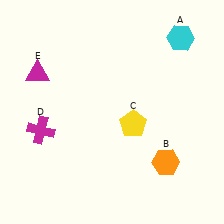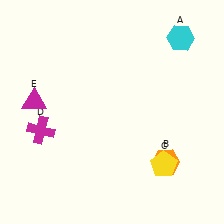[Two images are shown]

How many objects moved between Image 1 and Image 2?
2 objects moved between the two images.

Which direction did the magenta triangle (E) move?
The magenta triangle (E) moved down.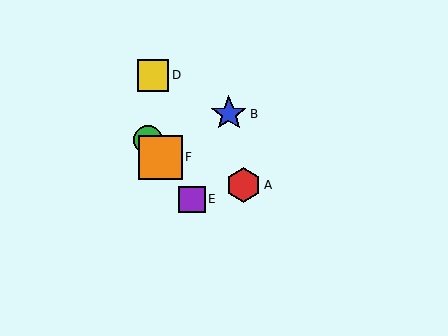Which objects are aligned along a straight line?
Objects C, E, F are aligned along a straight line.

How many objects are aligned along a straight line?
3 objects (C, E, F) are aligned along a straight line.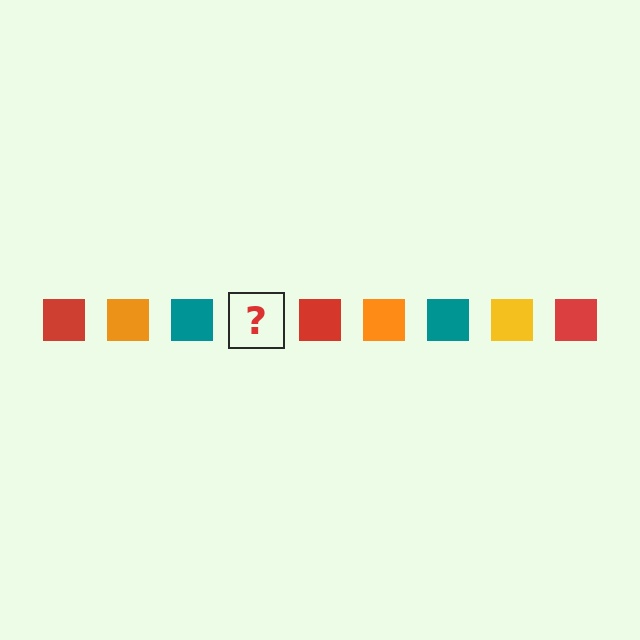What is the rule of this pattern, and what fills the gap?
The rule is that the pattern cycles through red, orange, teal, yellow squares. The gap should be filled with a yellow square.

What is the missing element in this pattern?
The missing element is a yellow square.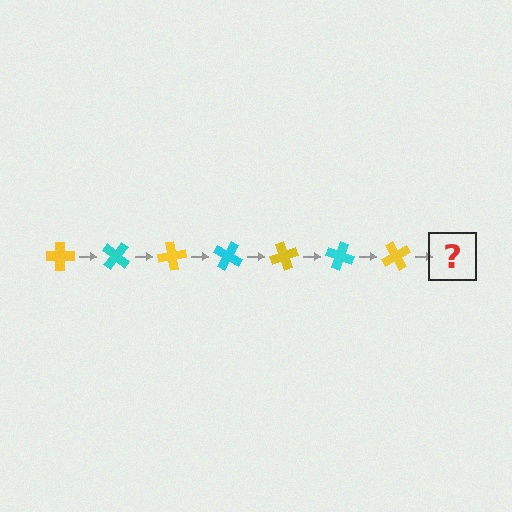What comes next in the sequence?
The next element should be a cyan cross, rotated 280 degrees from the start.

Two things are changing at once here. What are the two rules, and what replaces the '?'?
The two rules are that it rotates 40 degrees each step and the color cycles through yellow and cyan. The '?' should be a cyan cross, rotated 280 degrees from the start.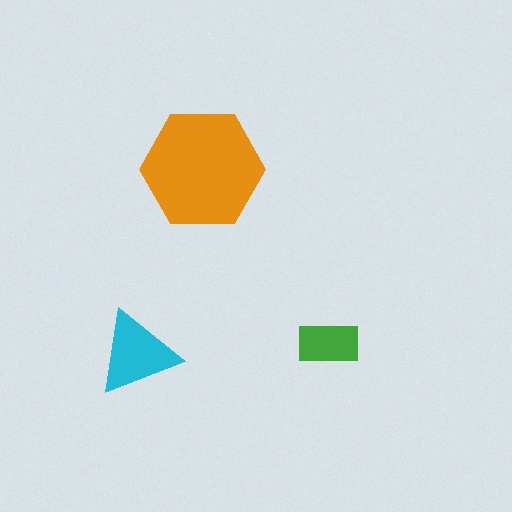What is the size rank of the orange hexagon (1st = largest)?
1st.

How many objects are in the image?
There are 3 objects in the image.